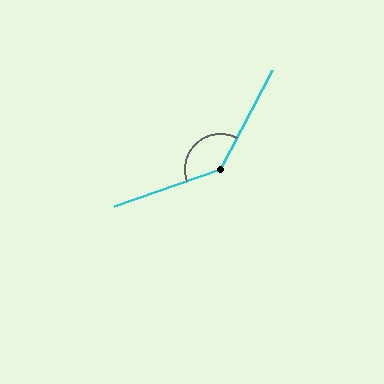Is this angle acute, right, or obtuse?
It is obtuse.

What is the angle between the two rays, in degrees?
Approximately 137 degrees.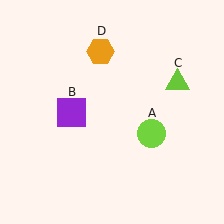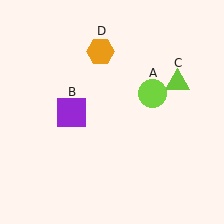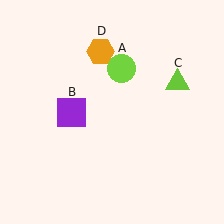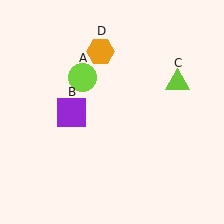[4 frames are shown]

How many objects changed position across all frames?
1 object changed position: lime circle (object A).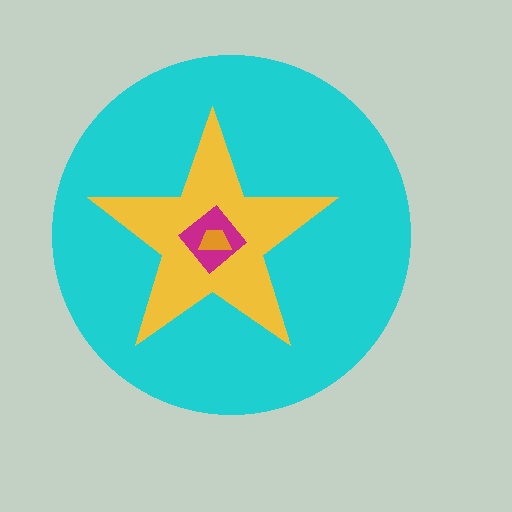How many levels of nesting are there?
4.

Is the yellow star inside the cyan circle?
Yes.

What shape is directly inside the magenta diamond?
The orange trapezoid.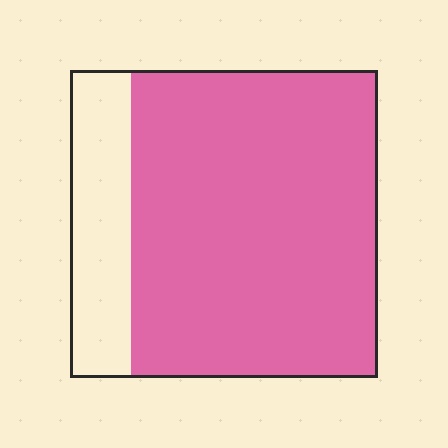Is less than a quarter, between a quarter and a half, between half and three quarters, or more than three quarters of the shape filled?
More than three quarters.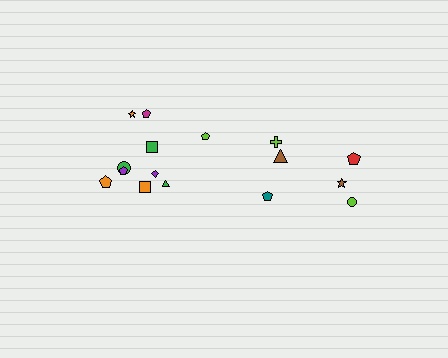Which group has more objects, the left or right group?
The left group.